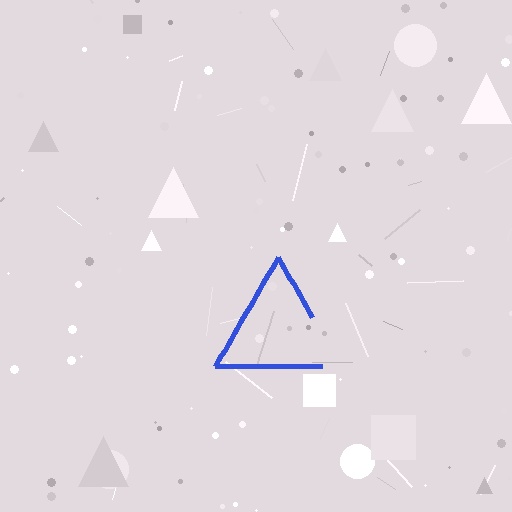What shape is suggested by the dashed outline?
The dashed outline suggests a triangle.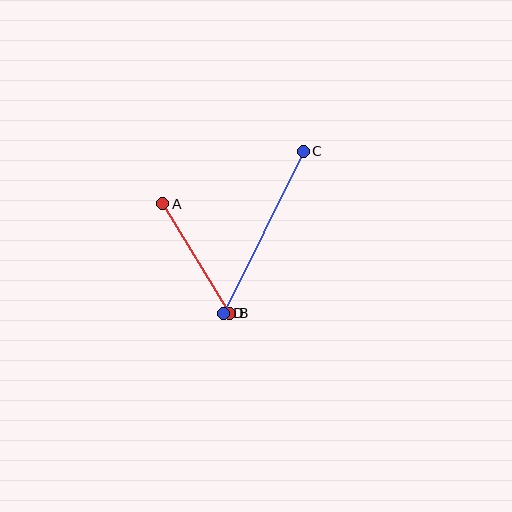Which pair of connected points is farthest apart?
Points C and D are farthest apart.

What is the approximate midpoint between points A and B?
The midpoint is at approximately (196, 259) pixels.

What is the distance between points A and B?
The distance is approximately 128 pixels.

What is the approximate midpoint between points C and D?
The midpoint is at approximately (263, 232) pixels.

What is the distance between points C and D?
The distance is approximately 181 pixels.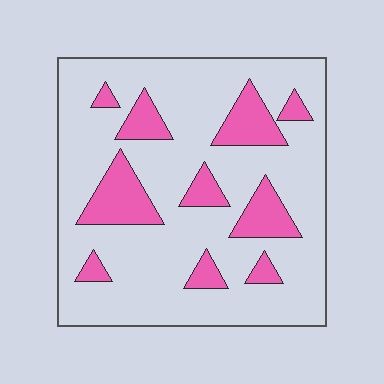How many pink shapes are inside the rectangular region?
10.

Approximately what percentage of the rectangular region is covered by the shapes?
Approximately 20%.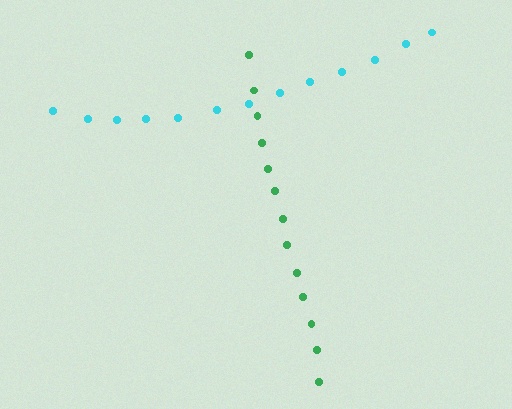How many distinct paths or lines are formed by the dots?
There are 2 distinct paths.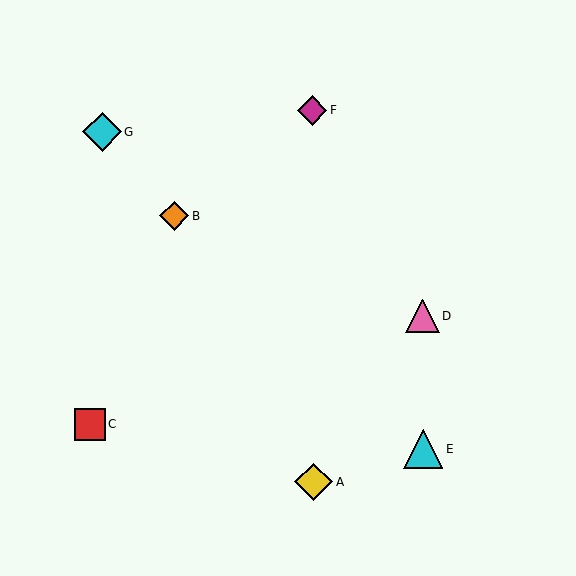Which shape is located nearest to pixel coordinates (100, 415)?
The red square (labeled C) at (90, 424) is nearest to that location.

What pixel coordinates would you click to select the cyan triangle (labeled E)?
Click at (423, 449) to select the cyan triangle E.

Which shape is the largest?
The cyan triangle (labeled E) is the largest.